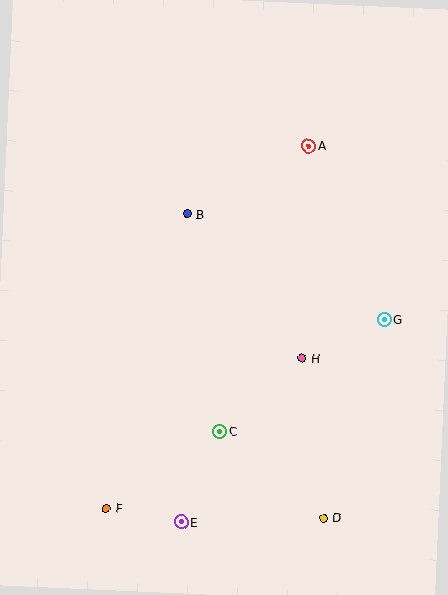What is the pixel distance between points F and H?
The distance between F and H is 247 pixels.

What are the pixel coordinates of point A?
Point A is at (309, 146).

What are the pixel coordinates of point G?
Point G is at (385, 319).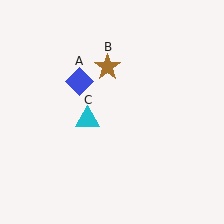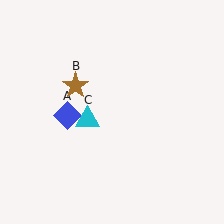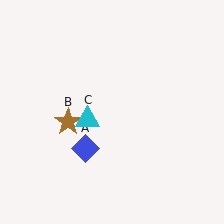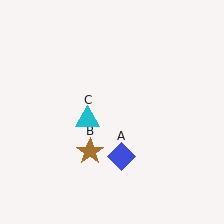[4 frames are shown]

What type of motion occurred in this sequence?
The blue diamond (object A), brown star (object B) rotated counterclockwise around the center of the scene.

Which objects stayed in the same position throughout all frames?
Cyan triangle (object C) remained stationary.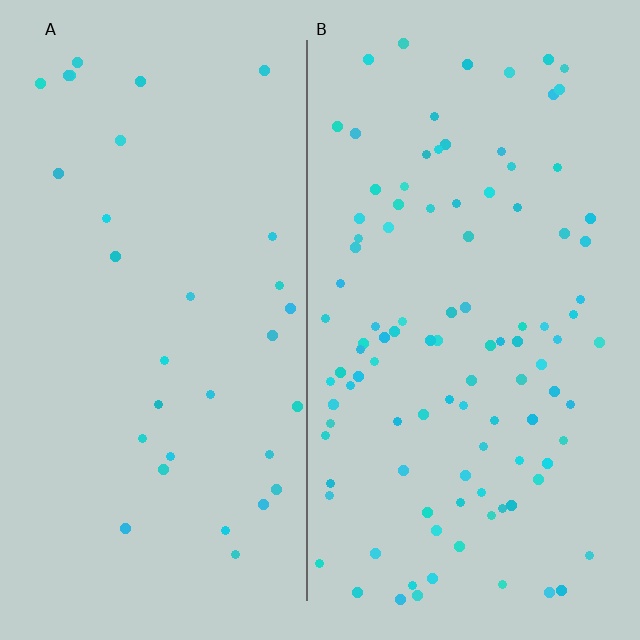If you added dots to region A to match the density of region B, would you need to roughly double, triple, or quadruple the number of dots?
Approximately triple.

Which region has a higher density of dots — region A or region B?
B (the right).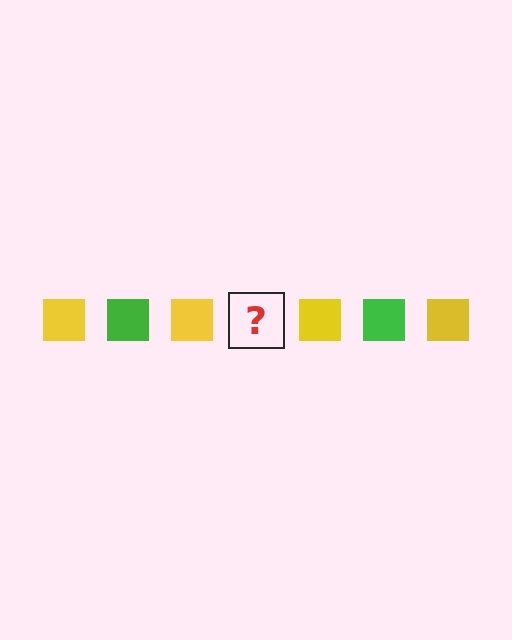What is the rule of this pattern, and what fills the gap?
The rule is that the pattern cycles through yellow, green squares. The gap should be filled with a green square.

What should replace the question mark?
The question mark should be replaced with a green square.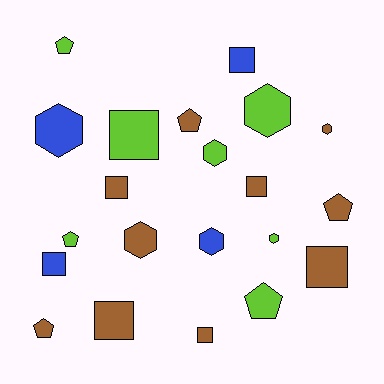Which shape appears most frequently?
Square, with 8 objects.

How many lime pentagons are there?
There are 3 lime pentagons.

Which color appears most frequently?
Brown, with 10 objects.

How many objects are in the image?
There are 21 objects.